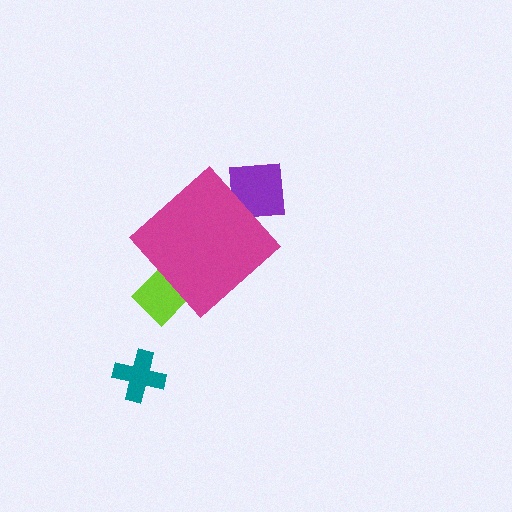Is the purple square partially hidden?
Yes, the purple square is partially hidden behind the magenta diamond.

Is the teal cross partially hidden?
No, the teal cross is fully visible.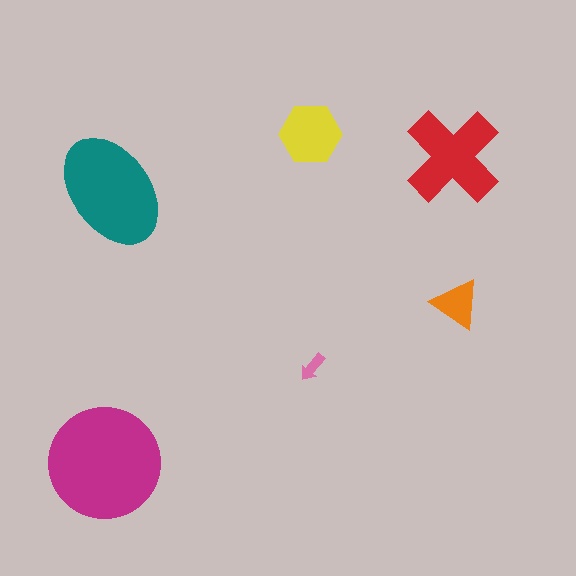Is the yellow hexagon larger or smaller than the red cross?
Smaller.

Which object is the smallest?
The pink arrow.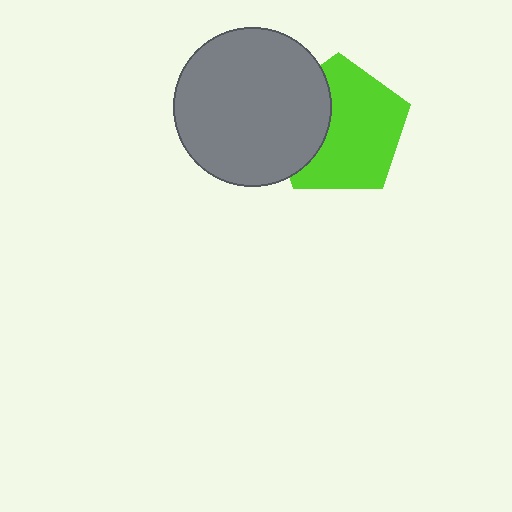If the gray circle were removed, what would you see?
You would see the complete lime pentagon.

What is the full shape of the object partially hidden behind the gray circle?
The partially hidden object is a lime pentagon.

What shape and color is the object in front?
The object in front is a gray circle.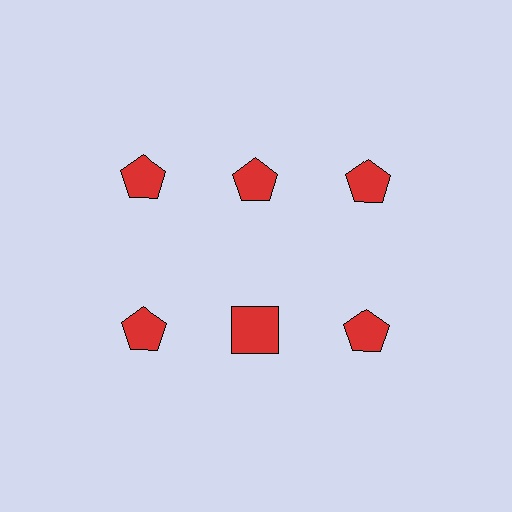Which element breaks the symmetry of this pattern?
The red square in the second row, second from left column breaks the symmetry. All other shapes are red pentagons.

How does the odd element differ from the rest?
It has a different shape: square instead of pentagon.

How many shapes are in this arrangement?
There are 6 shapes arranged in a grid pattern.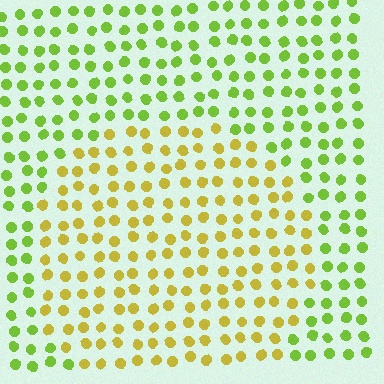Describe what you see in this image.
The image is filled with small lime elements in a uniform arrangement. A circle-shaped region is visible where the elements are tinted to a slightly different hue, forming a subtle color boundary.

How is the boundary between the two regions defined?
The boundary is defined purely by a slight shift in hue (about 39 degrees). Spacing, size, and orientation are identical on both sides.